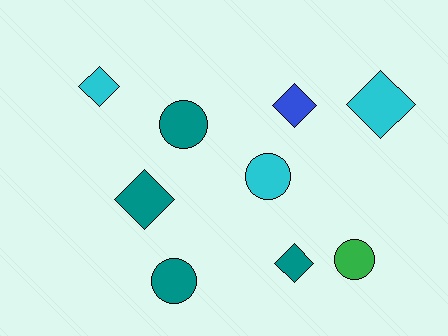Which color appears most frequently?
Teal, with 4 objects.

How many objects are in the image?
There are 9 objects.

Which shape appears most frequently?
Diamond, with 5 objects.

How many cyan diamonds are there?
There are 2 cyan diamonds.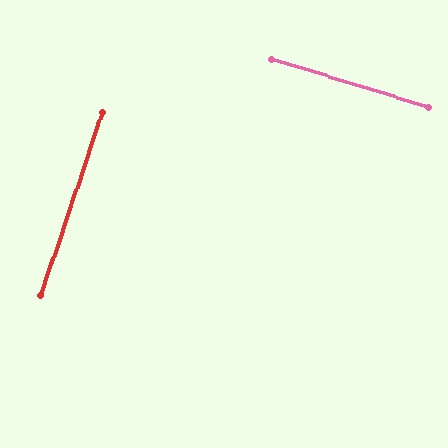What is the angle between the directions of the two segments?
Approximately 89 degrees.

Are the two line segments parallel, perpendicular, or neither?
Perpendicular — they meet at approximately 89°.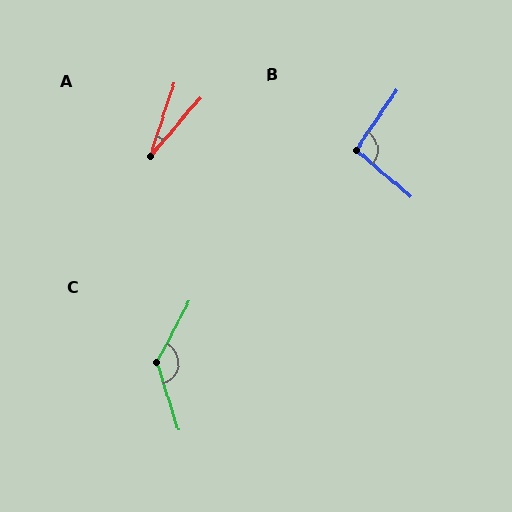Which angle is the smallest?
A, at approximately 23 degrees.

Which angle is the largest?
C, at approximately 134 degrees.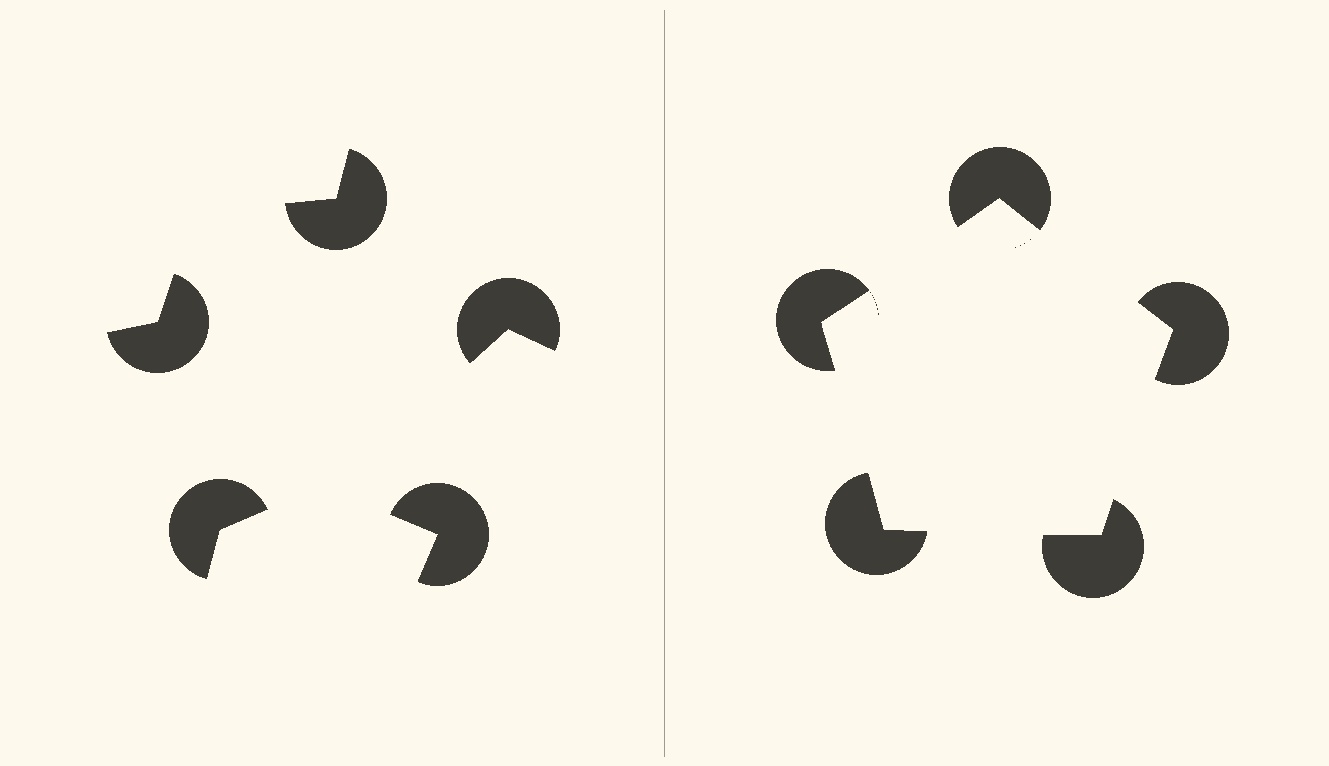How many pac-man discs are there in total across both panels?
10 — 5 on each side.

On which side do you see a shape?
An illusory pentagon appears on the right side. On the left side the wedge cuts are rotated, so no coherent shape forms.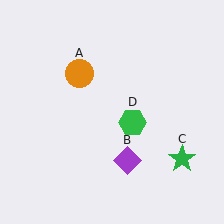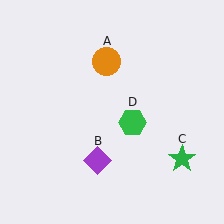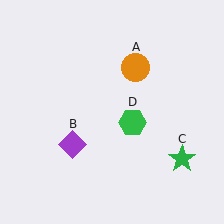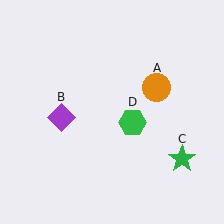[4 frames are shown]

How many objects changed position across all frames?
2 objects changed position: orange circle (object A), purple diamond (object B).